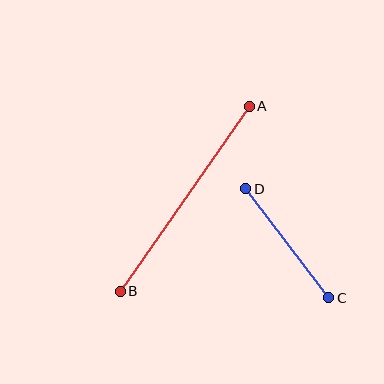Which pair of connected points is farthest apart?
Points A and B are farthest apart.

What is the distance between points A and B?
The distance is approximately 226 pixels.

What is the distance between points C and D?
The distance is approximately 137 pixels.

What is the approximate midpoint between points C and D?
The midpoint is at approximately (287, 243) pixels.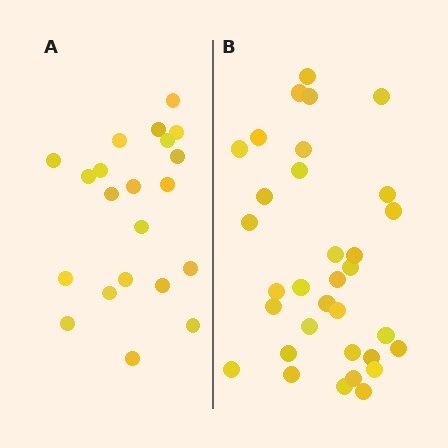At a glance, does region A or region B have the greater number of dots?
Region B (the right region) has more dots.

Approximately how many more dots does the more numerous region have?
Region B has roughly 12 or so more dots than region A.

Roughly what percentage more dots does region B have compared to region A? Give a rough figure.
About 55% more.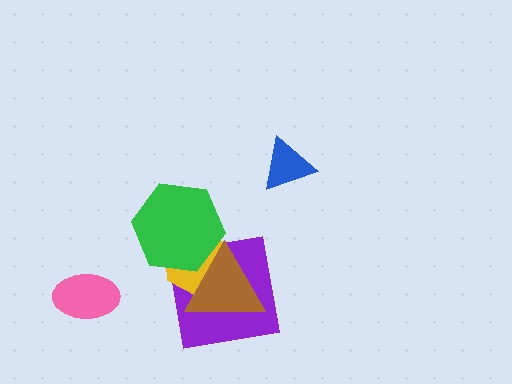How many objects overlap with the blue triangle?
0 objects overlap with the blue triangle.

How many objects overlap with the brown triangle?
3 objects overlap with the brown triangle.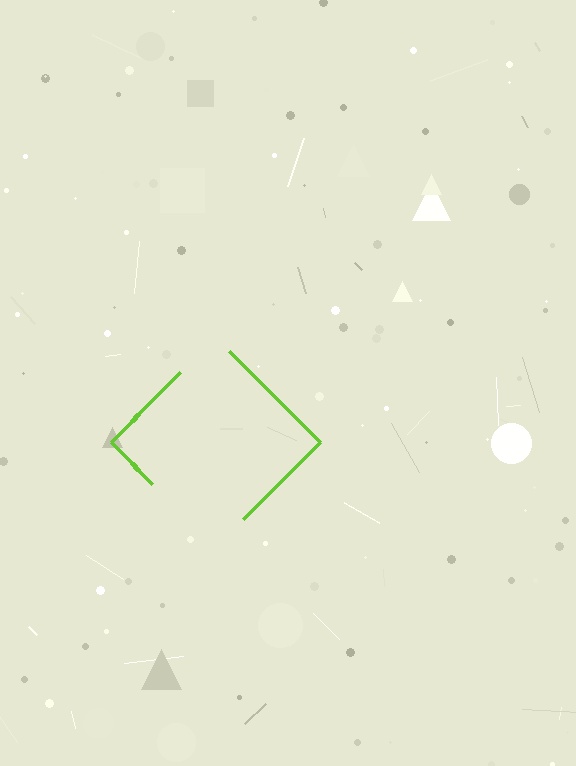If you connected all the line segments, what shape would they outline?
They would outline a diamond.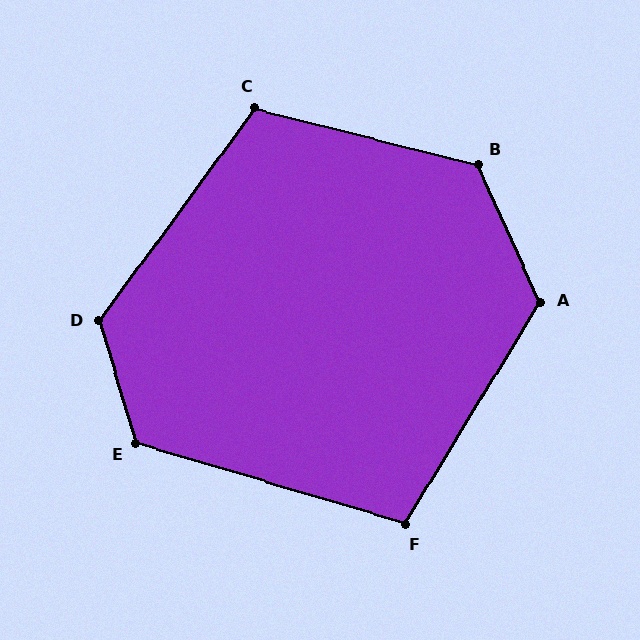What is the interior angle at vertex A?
Approximately 124 degrees (obtuse).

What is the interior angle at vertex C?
Approximately 112 degrees (obtuse).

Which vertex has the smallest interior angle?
F, at approximately 105 degrees.